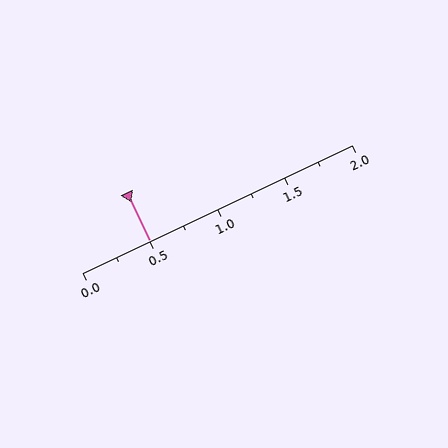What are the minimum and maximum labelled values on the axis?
The axis runs from 0.0 to 2.0.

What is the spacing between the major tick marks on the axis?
The major ticks are spaced 0.5 apart.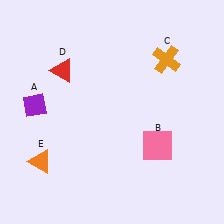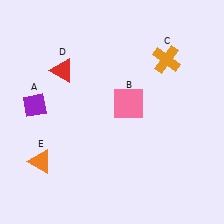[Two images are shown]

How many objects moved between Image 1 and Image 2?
1 object moved between the two images.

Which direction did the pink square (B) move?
The pink square (B) moved up.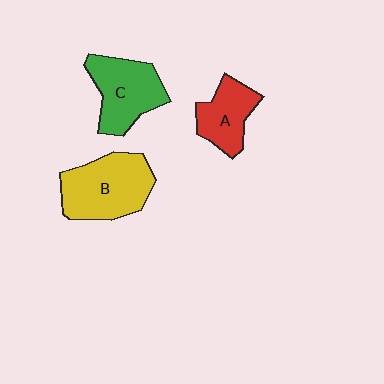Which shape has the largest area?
Shape B (yellow).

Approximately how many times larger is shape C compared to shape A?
Approximately 1.3 times.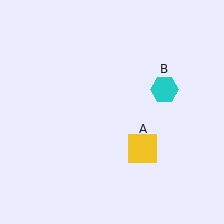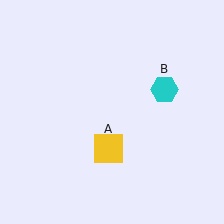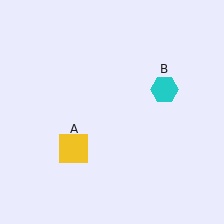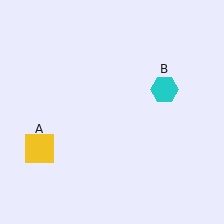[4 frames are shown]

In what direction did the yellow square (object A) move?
The yellow square (object A) moved left.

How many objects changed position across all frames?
1 object changed position: yellow square (object A).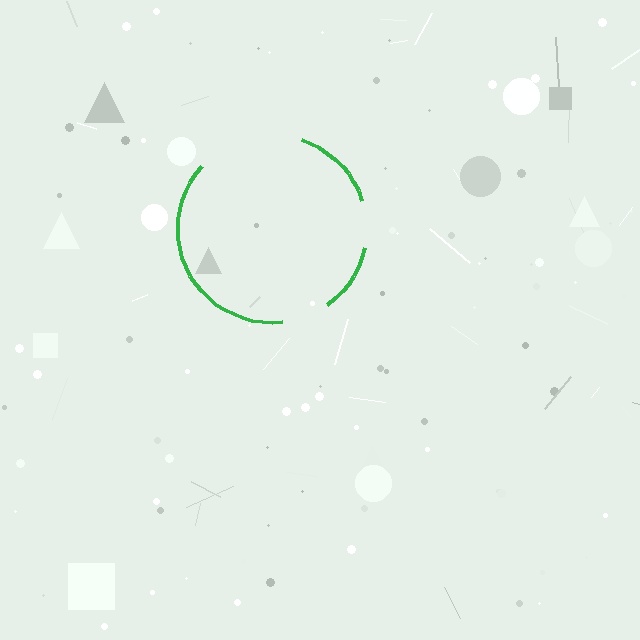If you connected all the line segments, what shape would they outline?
They would outline a circle.